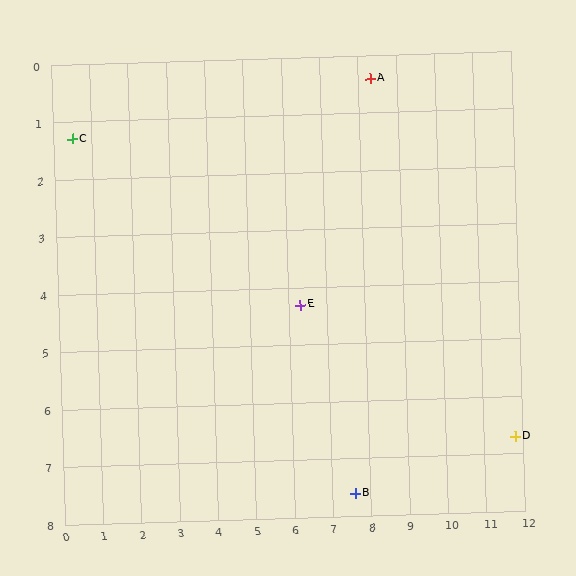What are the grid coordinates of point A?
Point A is at approximately (8.3, 0.4).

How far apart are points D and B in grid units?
Points D and B are about 4.3 grid units apart.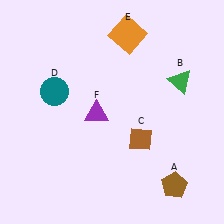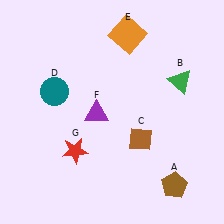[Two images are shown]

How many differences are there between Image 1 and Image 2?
There is 1 difference between the two images.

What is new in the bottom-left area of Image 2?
A red star (G) was added in the bottom-left area of Image 2.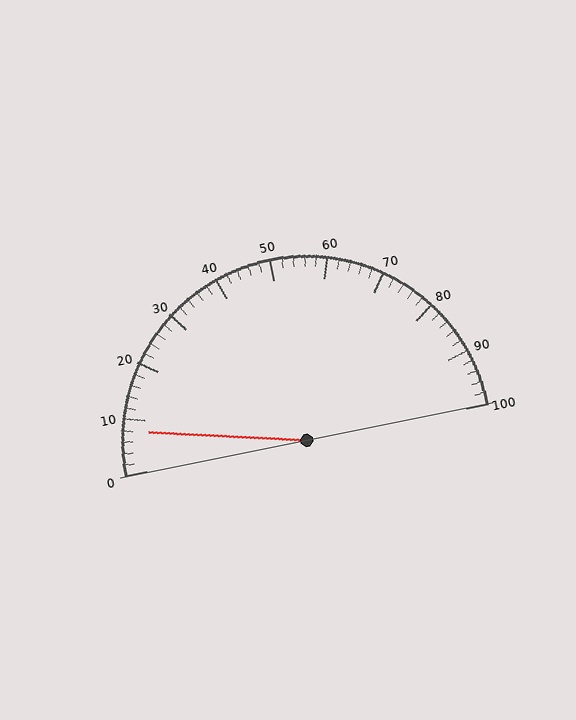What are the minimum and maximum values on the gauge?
The gauge ranges from 0 to 100.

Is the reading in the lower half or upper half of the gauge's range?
The reading is in the lower half of the range (0 to 100).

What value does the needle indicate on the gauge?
The needle indicates approximately 8.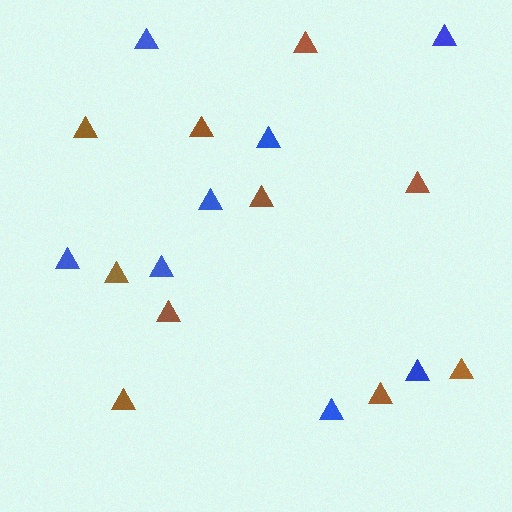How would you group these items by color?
There are 2 groups: one group of brown triangles (10) and one group of blue triangles (8).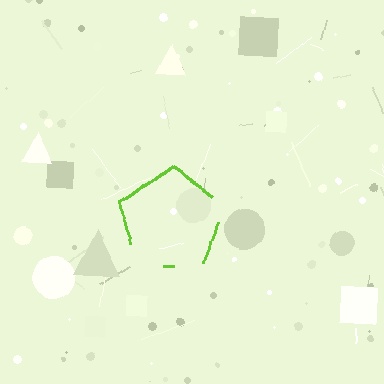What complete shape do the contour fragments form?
The contour fragments form a pentagon.